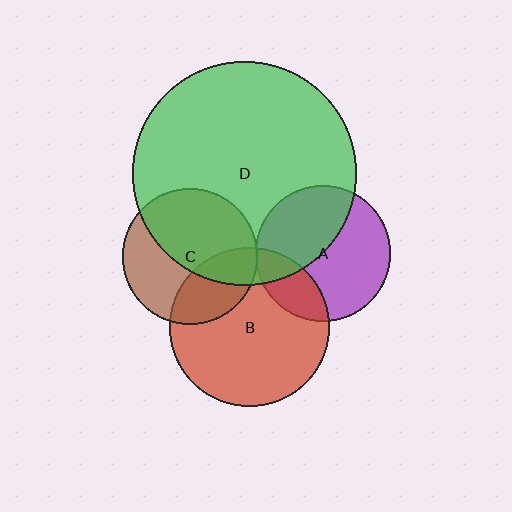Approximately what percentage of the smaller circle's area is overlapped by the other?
Approximately 30%.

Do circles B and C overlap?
Yes.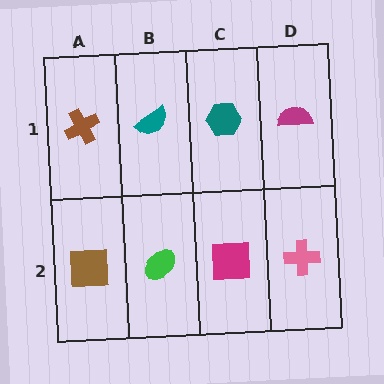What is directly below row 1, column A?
A brown square.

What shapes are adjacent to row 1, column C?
A magenta square (row 2, column C), a teal semicircle (row 1, column B), a magenta semicircle (row 1, column D).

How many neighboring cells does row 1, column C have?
3.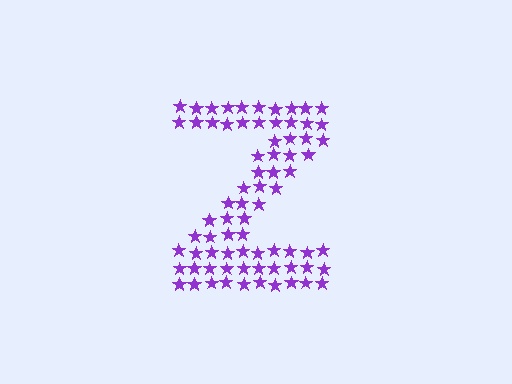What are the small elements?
The small elements are stars.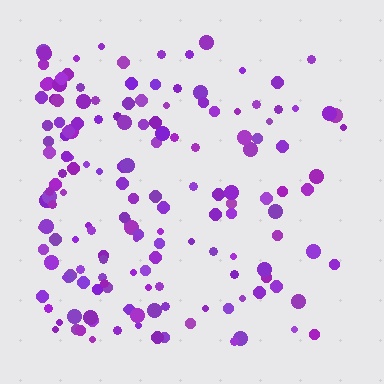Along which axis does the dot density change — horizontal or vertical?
Horizontal.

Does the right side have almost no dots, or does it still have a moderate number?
Still a moderate number, just noticeably fewer than the left.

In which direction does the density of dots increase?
From right to left, with the left side densest.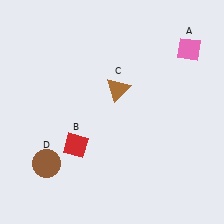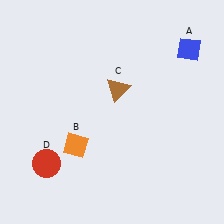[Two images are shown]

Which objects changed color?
A changed from pink to blue. B changed from red to orange. D changed from brown to red.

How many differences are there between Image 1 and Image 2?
There are 3 differences between the two images.